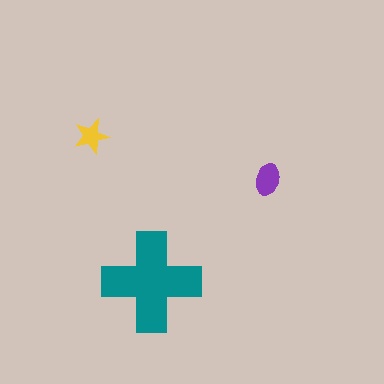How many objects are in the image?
There are 3 objects in the image.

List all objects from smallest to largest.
The yellow star, the purple ellipse, the teal cross.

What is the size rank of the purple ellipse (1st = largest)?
2nd.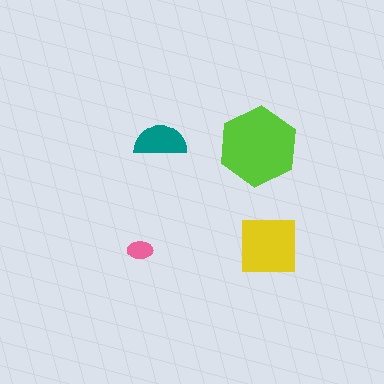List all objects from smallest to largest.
The pink ellipse, the teal semicircle, the yellow square, the lime hexagon.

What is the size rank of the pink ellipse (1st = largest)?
4th.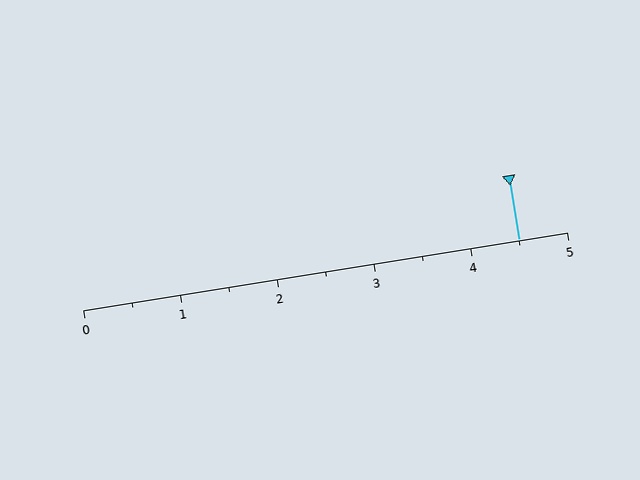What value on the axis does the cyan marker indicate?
The marker indicates approximately 4.5.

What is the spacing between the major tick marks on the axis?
The major ticks are spaced 1 apart.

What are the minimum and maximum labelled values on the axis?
The axis runs from 0 to 5.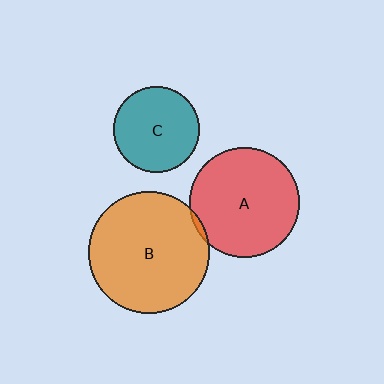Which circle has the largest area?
Circle B (orange).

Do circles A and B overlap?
Yes.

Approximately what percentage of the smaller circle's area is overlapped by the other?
Approximately 5%.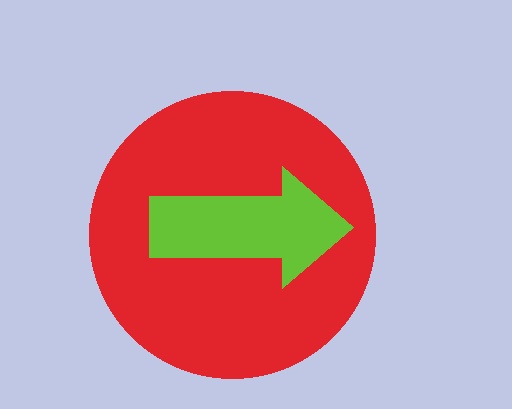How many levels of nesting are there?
2.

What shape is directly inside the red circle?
The lime arrow.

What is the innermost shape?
The lime arrow.